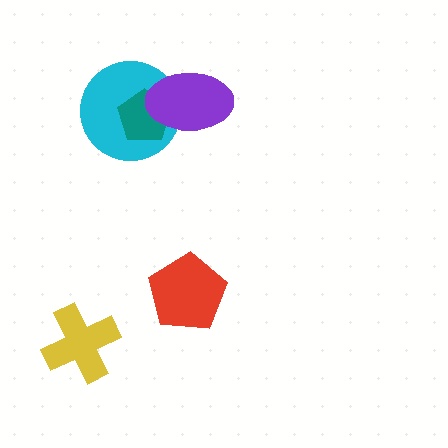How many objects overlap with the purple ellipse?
2 objects overlap with the purple ellipse.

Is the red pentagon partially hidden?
No, no other shape covers it.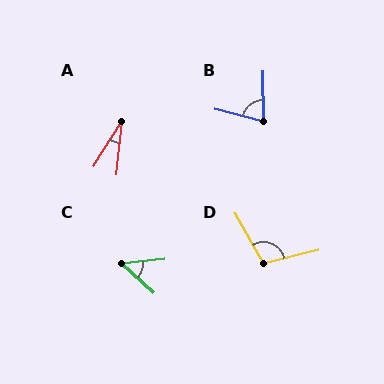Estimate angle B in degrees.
Approximately 75 degrees.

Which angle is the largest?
D, at approximately 106 degrees.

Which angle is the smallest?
A, at approximately 26 degrees.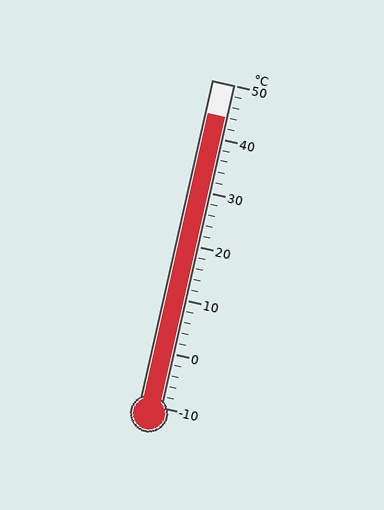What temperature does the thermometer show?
The thermometer shows approximately 44°C.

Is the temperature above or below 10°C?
The temperature is above 10°C.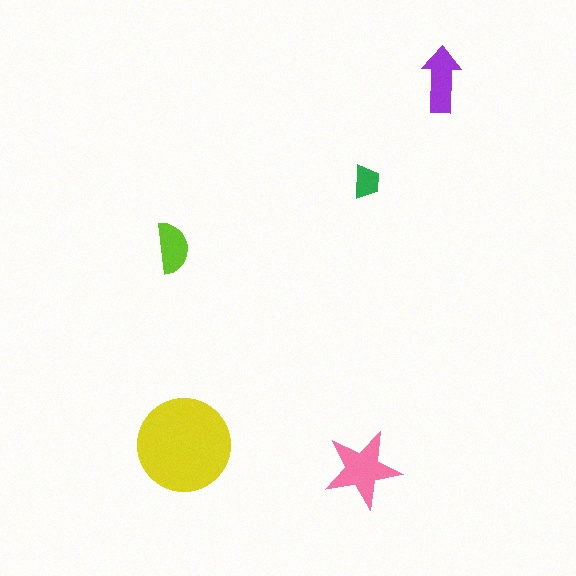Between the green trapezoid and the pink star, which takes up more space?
The pink star.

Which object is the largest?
The yellow circle.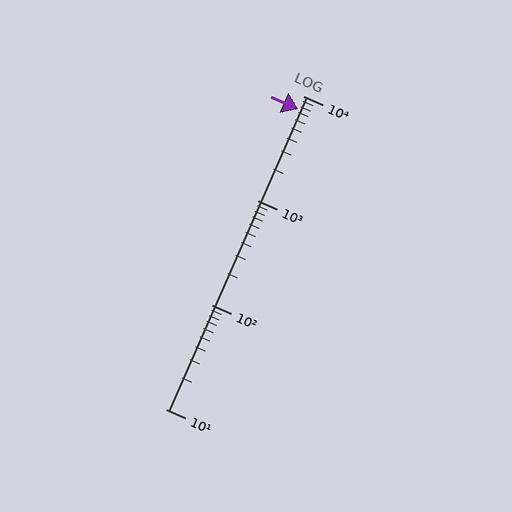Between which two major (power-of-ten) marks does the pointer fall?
The pointer is between 1000 and 10000.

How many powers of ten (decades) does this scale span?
The scale spans 3 decades, from 10 to 10000.